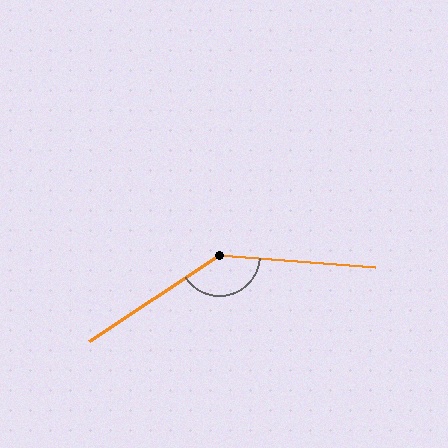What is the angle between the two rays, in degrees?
Approximately 142 degrees.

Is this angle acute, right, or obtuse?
It is obtuse.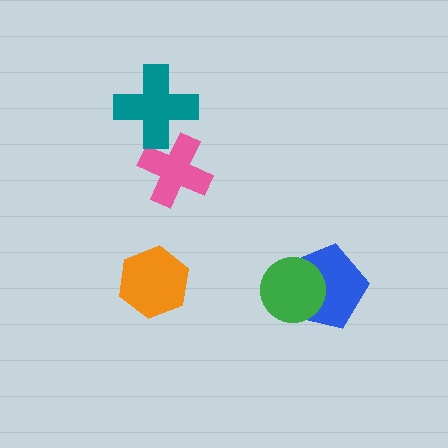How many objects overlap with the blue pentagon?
1 object overlaps with the blue pentagon.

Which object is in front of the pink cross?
The teal cross is in front of the pink cross.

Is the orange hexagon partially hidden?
No, no other shape covers it.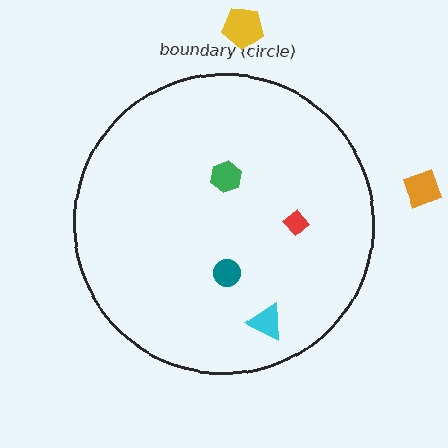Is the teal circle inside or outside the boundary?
Inside.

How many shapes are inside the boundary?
4 inside, 2 outside.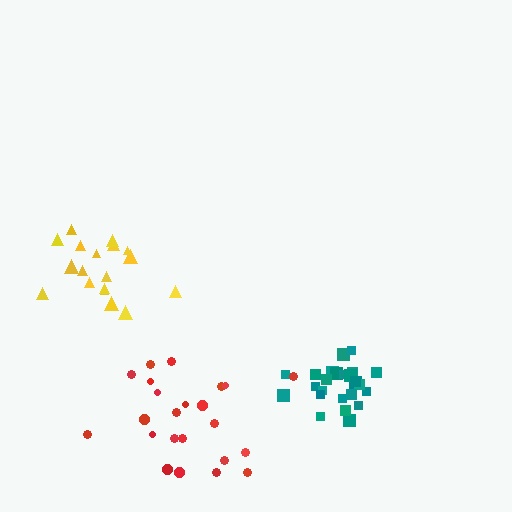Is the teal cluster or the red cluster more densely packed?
Teal.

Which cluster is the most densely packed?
Teal.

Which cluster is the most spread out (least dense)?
Red.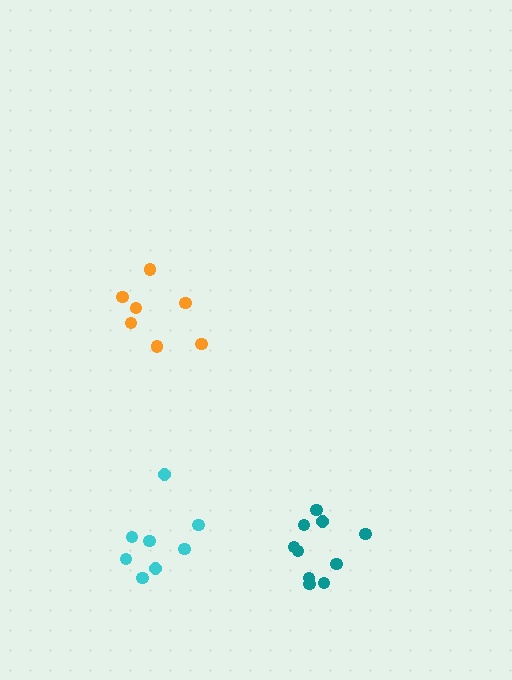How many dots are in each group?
Group 1: 7 dots, Group 2: 8 dots, Group 3: 10 dots (25 total).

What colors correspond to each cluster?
The clusters are colored: orange, cyan, teal.